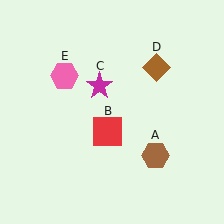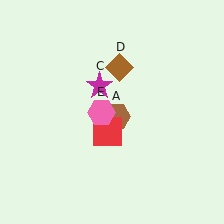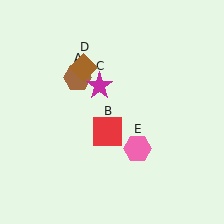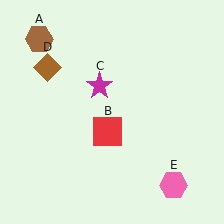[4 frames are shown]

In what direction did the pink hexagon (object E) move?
The pink hexagon (object E) moved down and to the right.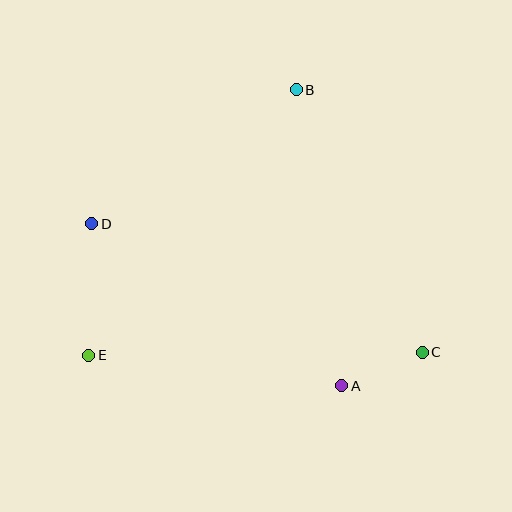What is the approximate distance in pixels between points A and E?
The distance between A and E is approximately 255 pixels.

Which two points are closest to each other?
Points A and C are closest to each other.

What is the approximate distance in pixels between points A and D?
The distance between A and D is approximately 298 pixels.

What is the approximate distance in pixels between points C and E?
The distance between C and E is approximately 333 pixels.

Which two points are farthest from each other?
Points C and D are farthest from each other.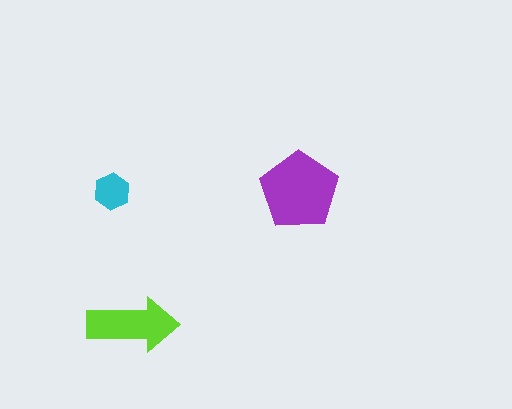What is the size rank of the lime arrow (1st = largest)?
2nd.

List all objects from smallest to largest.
The cyan hexagon, the lime arrow, the purple pentagon.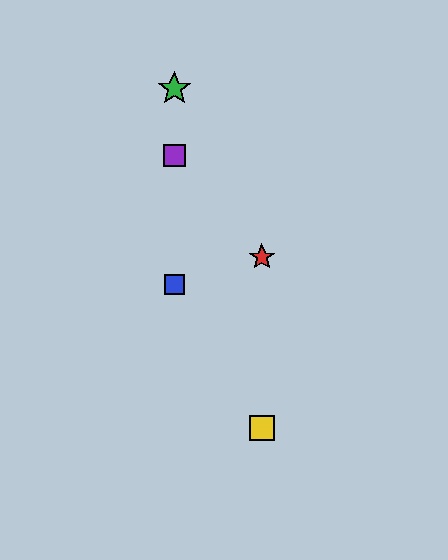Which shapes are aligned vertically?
The blue square, the green star, the purple square are aligned vertically.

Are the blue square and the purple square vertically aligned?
Yes, both are at x≈174.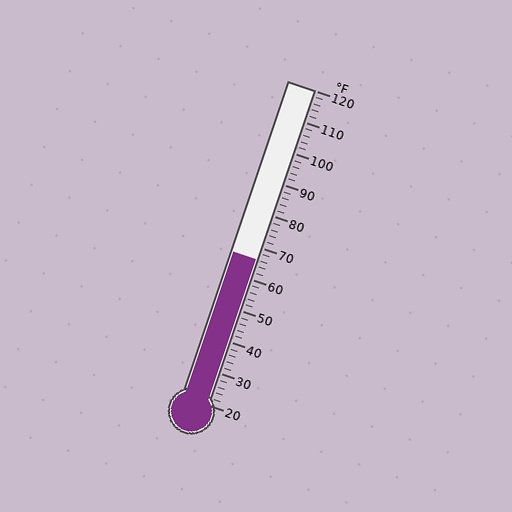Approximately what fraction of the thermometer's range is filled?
The thermometer is filled to approximately 45% of its range.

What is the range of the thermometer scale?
The thermometer scale ranges from 20°F to 120°F.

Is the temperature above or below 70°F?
The temperature is below 70°F.